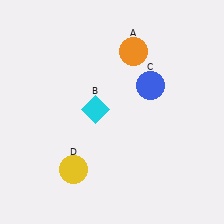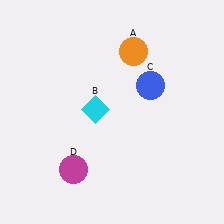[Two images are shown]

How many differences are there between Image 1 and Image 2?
There is 1 difference between the two images.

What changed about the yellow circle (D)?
In Image 1, D is yellow. In Image 2, it changed to magenta.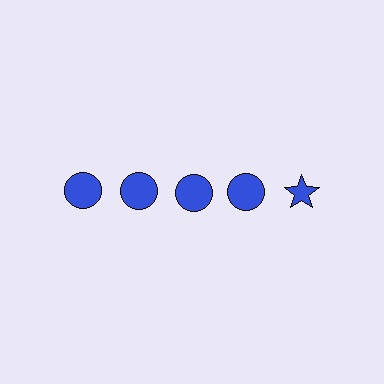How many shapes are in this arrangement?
There are 5 shapes arranged in a grid pattern.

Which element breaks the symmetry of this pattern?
The blue star in the top row, rightmost column breaks the symmetry. All other shapes are blue circles.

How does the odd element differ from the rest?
It has a different shape: star instead of circle.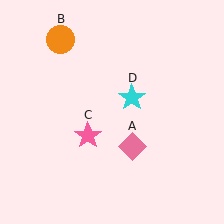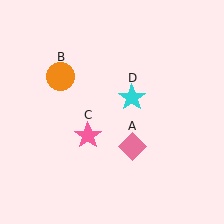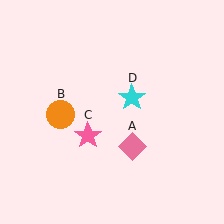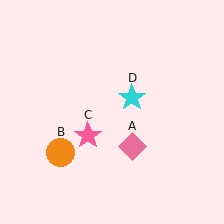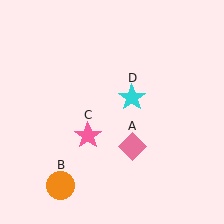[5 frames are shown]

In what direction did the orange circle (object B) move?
The orange circle (object B) moved down.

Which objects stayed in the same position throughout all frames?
Pink diamond (object A) and pink star (object C) and cyan star (object D) remained stationary.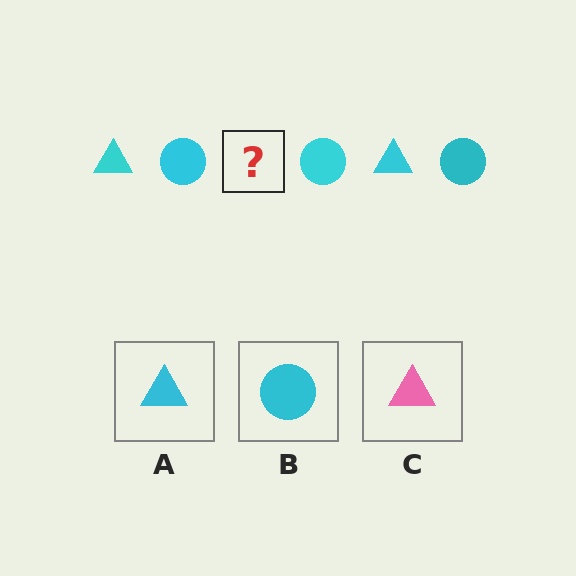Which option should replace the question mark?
Option A.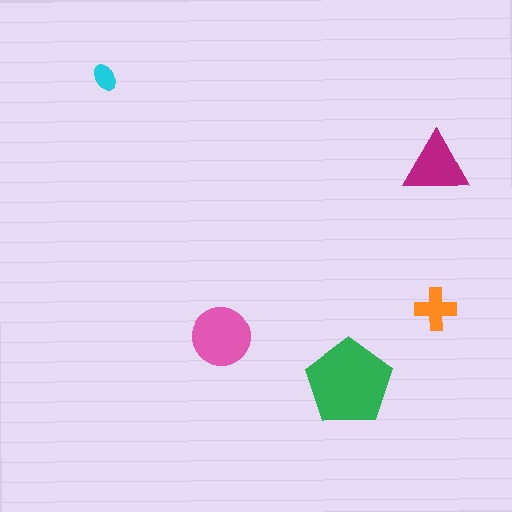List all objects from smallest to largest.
The cyan ellipse, the orange cross, the magenta triangle, the pink circle, the green pentagon.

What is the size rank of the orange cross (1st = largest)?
4th.